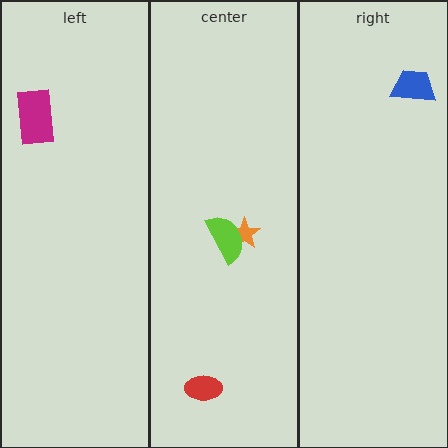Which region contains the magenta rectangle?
The left region.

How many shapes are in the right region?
1.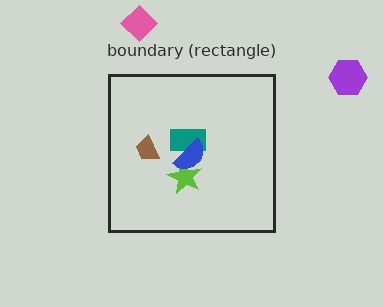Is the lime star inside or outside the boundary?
Inside.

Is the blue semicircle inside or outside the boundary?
Inside.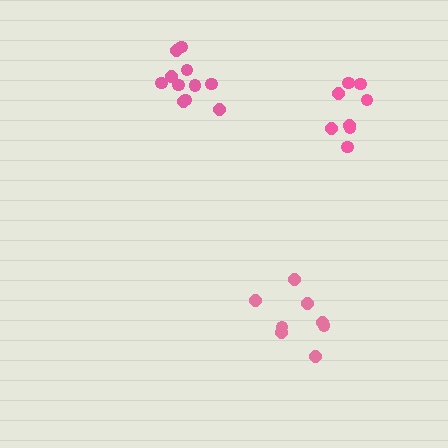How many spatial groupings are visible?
There are 3 spatial groupings.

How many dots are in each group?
Group 1: 8 dots, Group 2: 8 dots, Group 3: 11 dots (27 total).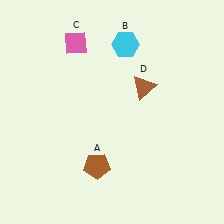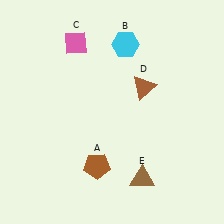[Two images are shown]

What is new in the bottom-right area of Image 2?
A brown triangle (E) was added in the bottom-right area of Image 2.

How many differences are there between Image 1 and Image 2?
There is 1 difference between the two images.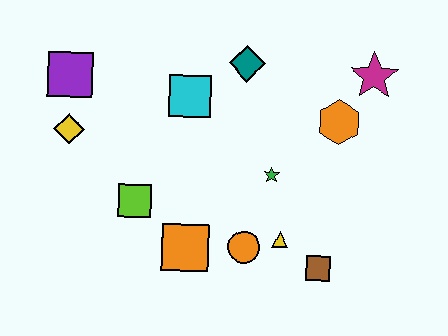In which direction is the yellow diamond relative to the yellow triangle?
The yellow diamond is to the left of the yellow triangle.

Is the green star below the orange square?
No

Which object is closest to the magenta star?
The orange hexagon is closest to the magenta star.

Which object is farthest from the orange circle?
The purple square is farthest from the orange circle.